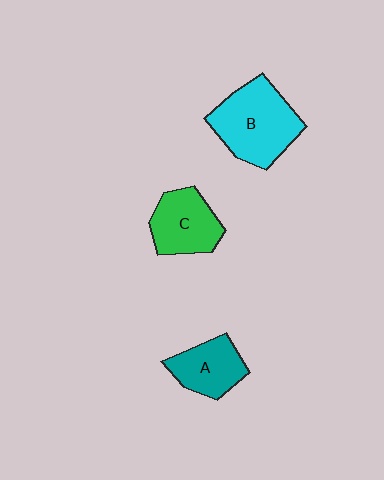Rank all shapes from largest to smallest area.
From largest to smallest: B (cyan), C (green), A (teal).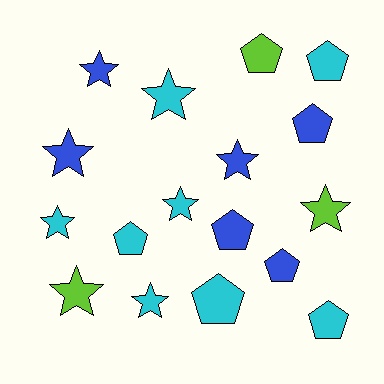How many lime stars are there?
There are 2 lime stars.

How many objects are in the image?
There are 17 objects.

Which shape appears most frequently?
Star, with 9 objects.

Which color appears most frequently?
Cyan, with 8 objects.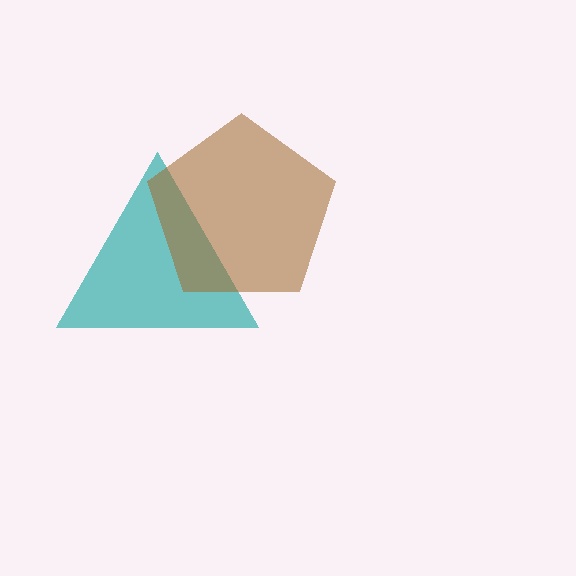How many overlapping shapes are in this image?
There are 2 overlapping shapes in the image.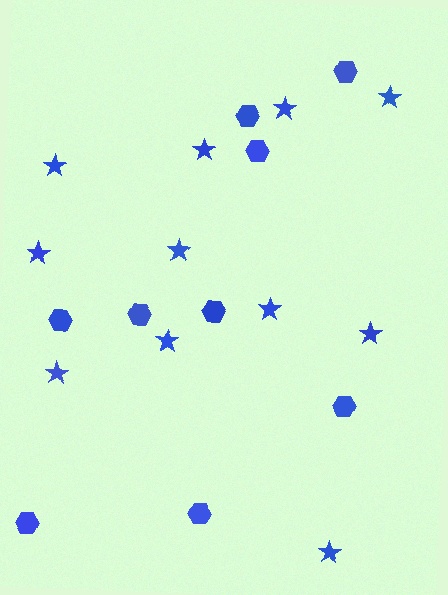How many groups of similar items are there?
There are 2 groups: one group of hexagons (9) and one group of stars (11).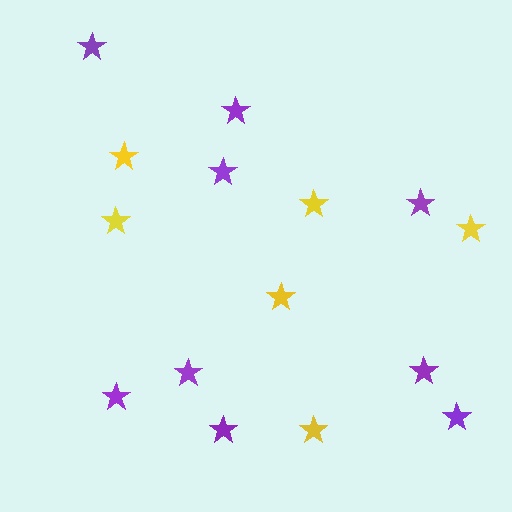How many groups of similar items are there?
There are 2 groups: one group of yellow stars (6) and one group of purple stars (9).